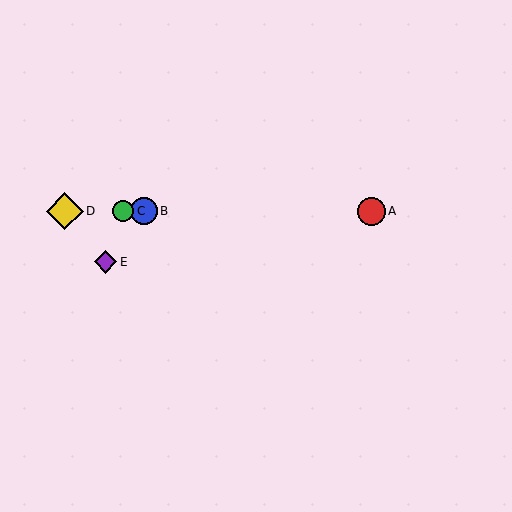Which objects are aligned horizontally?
Objects A, B, C, D are aligned horizontally.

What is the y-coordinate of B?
Object B is at y≈211.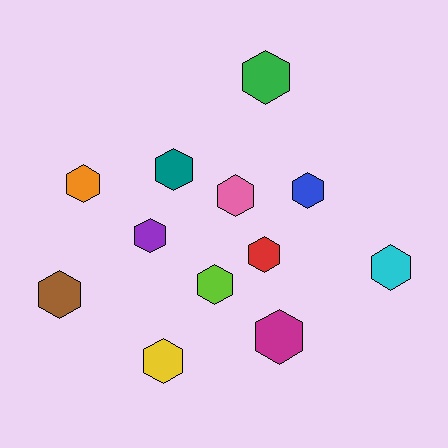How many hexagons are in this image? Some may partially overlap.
There are 12 hexagons.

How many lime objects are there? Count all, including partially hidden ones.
There is 1 lime object.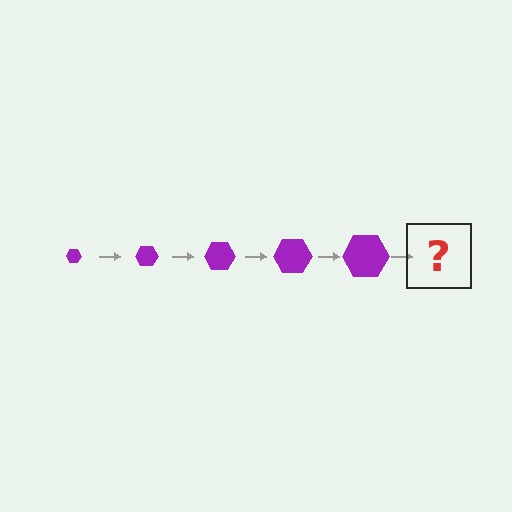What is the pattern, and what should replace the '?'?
The pattern is that the hexagon gets progressively larger each step. The '?' should be a purple hexagon, larger than the previous one.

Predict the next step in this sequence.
The next step is a purple hexagon, larger than the previous one.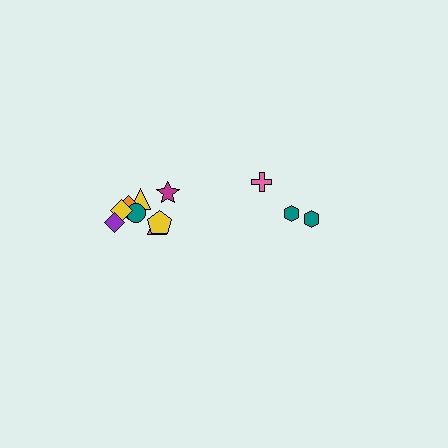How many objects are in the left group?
There are 8 objects.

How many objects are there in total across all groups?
There are 11 objects.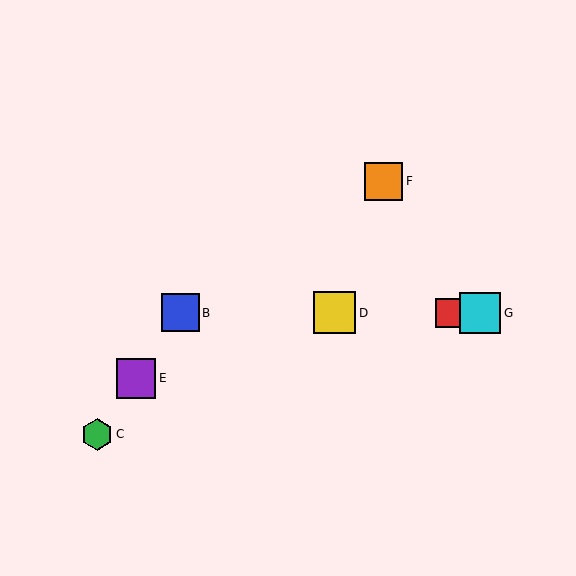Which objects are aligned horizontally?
Objects A, B, D, G are aligned horizontally.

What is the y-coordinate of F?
Object F is at y≈181.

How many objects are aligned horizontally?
4 objects (A, B, D, G) are aligned horizontally.